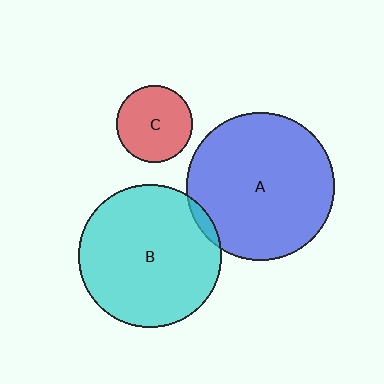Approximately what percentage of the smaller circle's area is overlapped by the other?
Approximately 5%.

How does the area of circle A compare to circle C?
Approximately 3.7 times.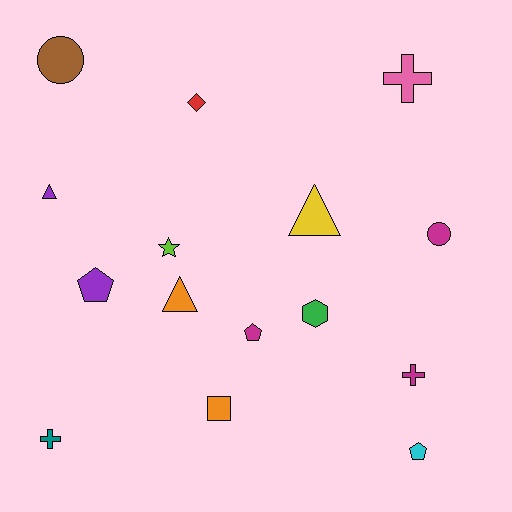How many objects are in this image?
There are 15 objects.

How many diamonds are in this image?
There is 1 diamond.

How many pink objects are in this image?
There is 1 pink object.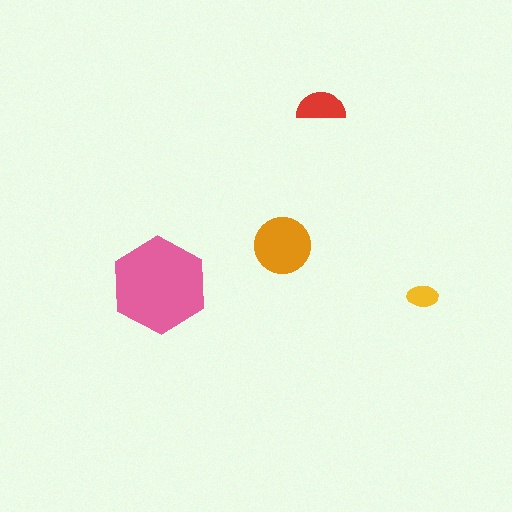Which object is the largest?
The pink hexagon.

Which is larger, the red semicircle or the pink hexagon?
The pink hexagon.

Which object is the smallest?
The yellow ellipse.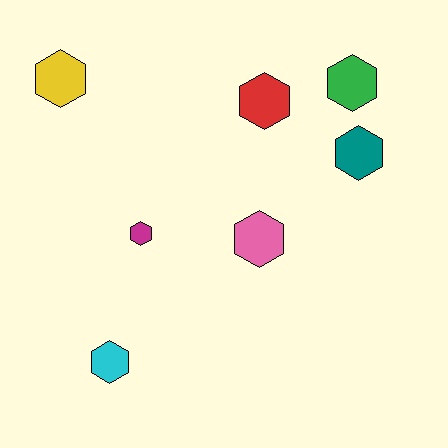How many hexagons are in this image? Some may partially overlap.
There are 7 hexagons.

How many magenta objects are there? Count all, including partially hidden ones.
There is 1 magenta object.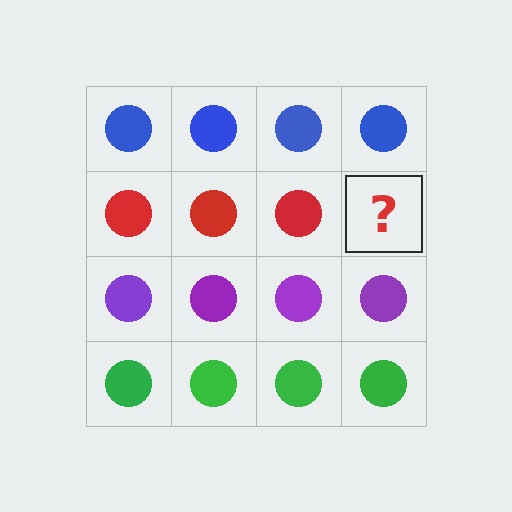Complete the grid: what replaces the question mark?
The question mark should be replaced with a red circle.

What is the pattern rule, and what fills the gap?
The rule is that each row has a consistent color. The gap should be filled with a red circle.